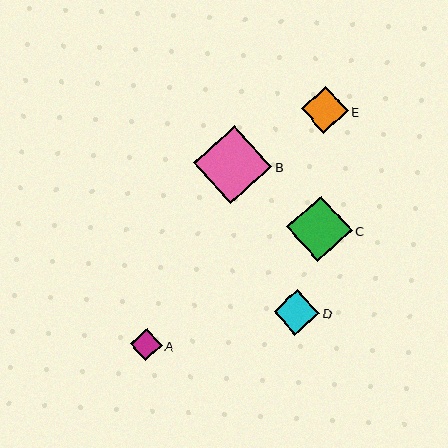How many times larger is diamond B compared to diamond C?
Diamond B is approximately 1.2 times the size of diamond C.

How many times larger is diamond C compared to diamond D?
Diamond C is approximately 1.4 times the size of diamond D.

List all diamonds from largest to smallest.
From largest to smallest: B, C, E, D, A.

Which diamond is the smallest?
Diamond A is the smallest with a size of approximately 32 pixels.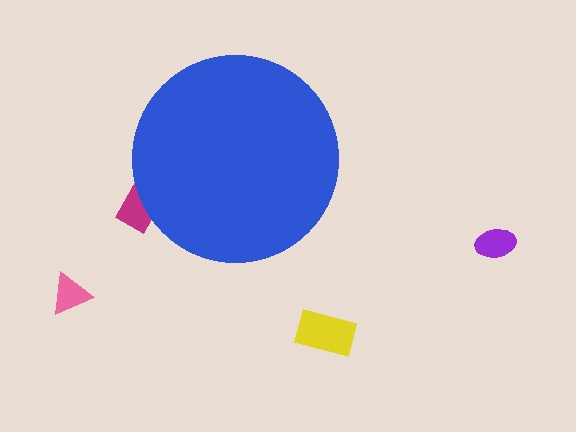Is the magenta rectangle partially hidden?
Yes, the magenta rectangle is partially hidden behind the blue circle.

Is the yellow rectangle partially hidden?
No, the yellow rectangle is fully visible.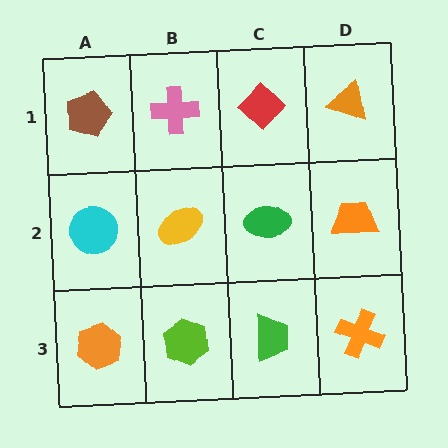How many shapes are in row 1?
4 shapes.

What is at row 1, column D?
An orange triangle.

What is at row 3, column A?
An orange hexagon.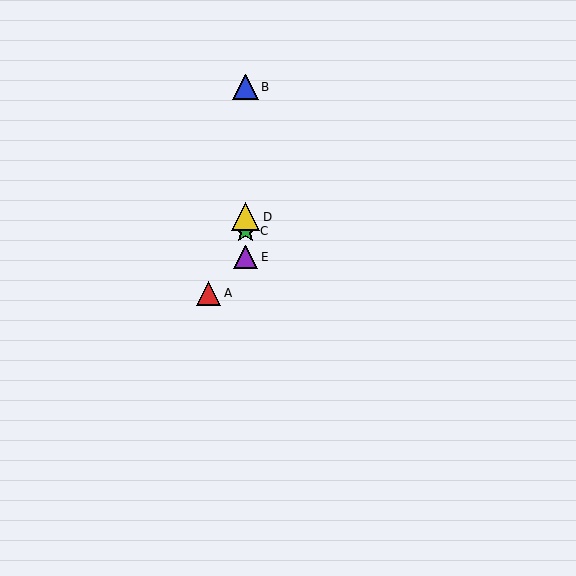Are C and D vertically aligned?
Yes, both are at x≈246.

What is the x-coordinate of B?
Object B is at x≈246.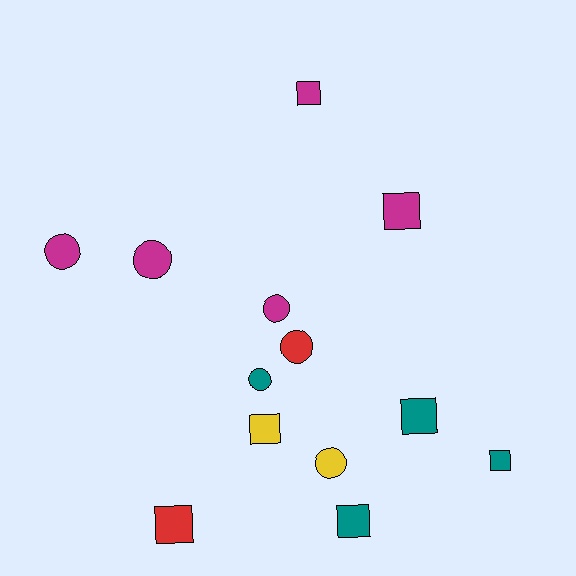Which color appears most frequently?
Magenta, with 5 objects.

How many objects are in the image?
There are 13 objects.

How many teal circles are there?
There is 1 teal circle.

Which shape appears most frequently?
Square, with 7 objects.